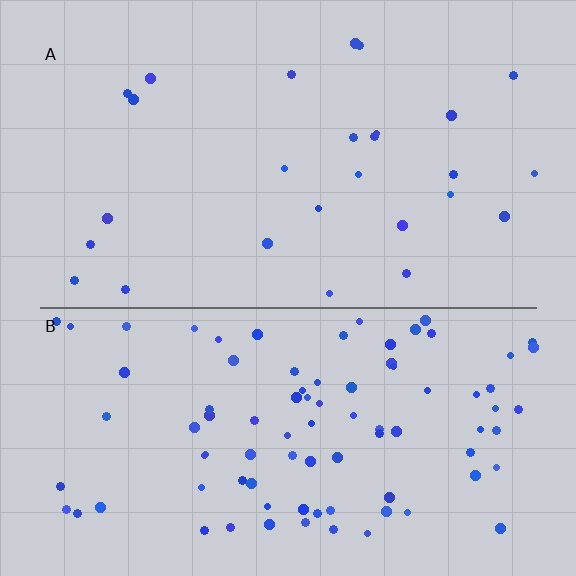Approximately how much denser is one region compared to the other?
Approximately 3.3× — region B over region A.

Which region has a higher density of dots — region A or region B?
B (the bottom).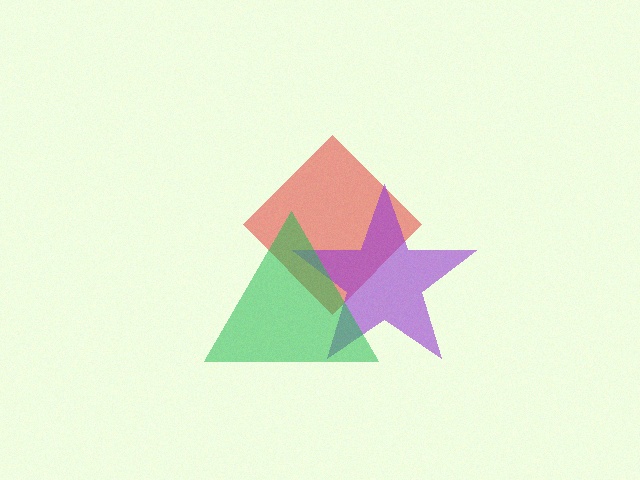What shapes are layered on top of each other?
The layered shapes are: a red diamond, a purple star, a green triangle.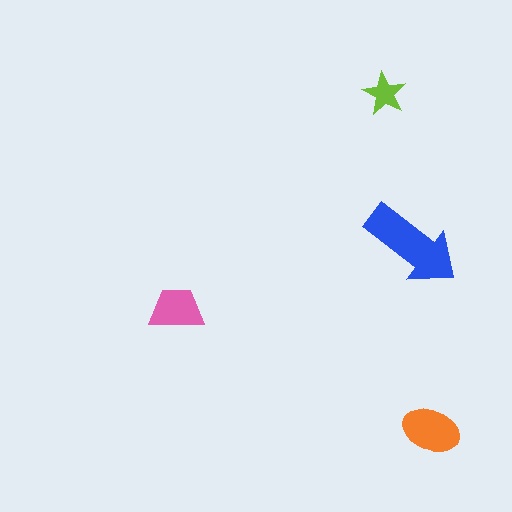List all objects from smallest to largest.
The lime star, the pink trapezoid, the orange ellipse, the blue arrow.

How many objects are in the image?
There are 4 objects in the image.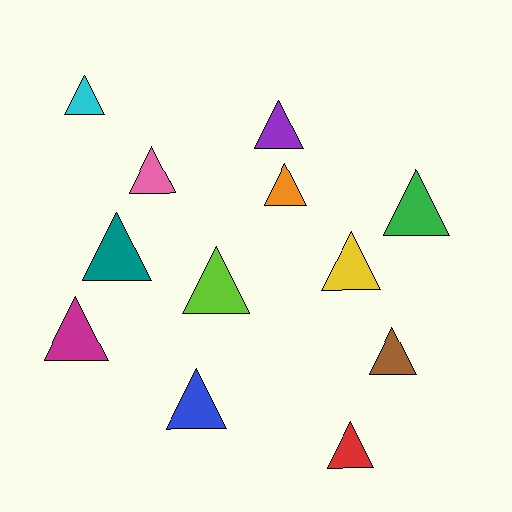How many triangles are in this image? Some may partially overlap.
There are 12 triangles.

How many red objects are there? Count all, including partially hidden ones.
There is 1 red object.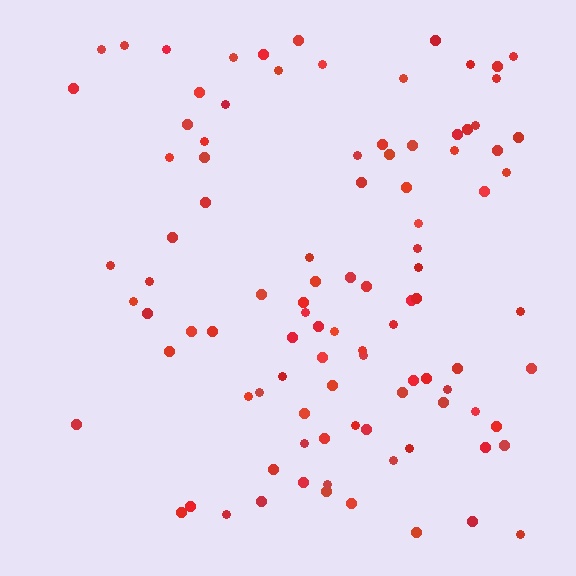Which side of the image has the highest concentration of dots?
The right.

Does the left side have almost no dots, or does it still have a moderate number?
Still a moderate number, just noticeably fewer than the right.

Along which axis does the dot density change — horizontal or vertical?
Horizontal.